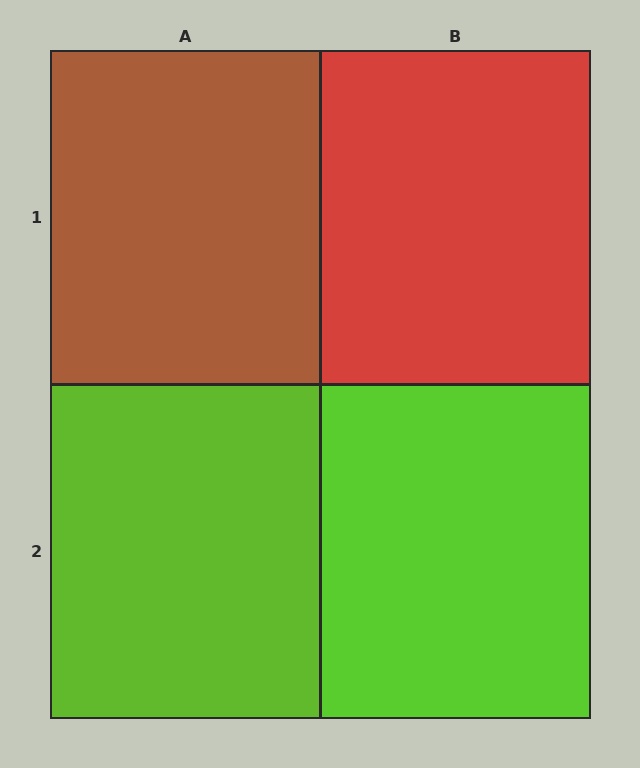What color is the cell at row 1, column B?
Red.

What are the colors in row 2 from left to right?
Lime, lime.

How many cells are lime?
2 cells are lime.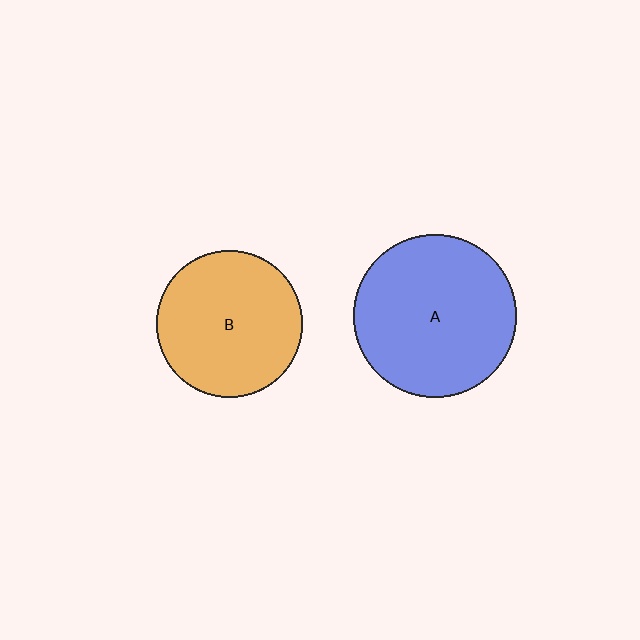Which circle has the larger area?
Circle A (blue).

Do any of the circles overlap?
No, none of the circles overlap.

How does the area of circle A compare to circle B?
Approximately 1.2 times.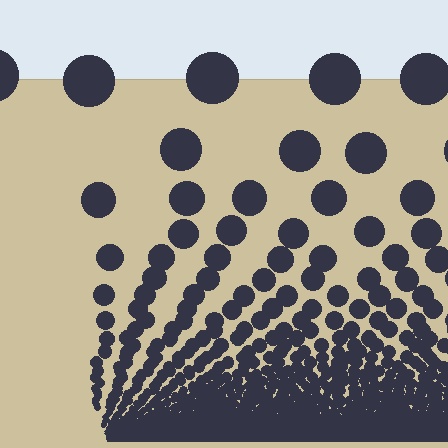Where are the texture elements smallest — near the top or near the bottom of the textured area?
Near the bottom.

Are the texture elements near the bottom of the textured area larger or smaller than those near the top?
Smaller. The gradient is inverted — elements near the bottom are smaller and denser.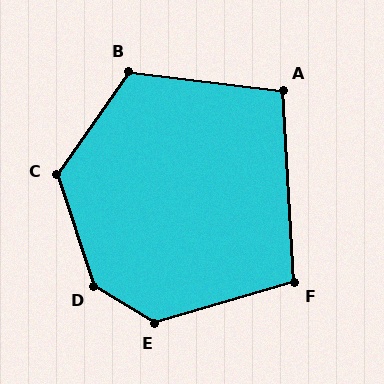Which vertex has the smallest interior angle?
A, at approximately 100 degrees.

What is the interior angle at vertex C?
Approximately 127 degrees (obtuse).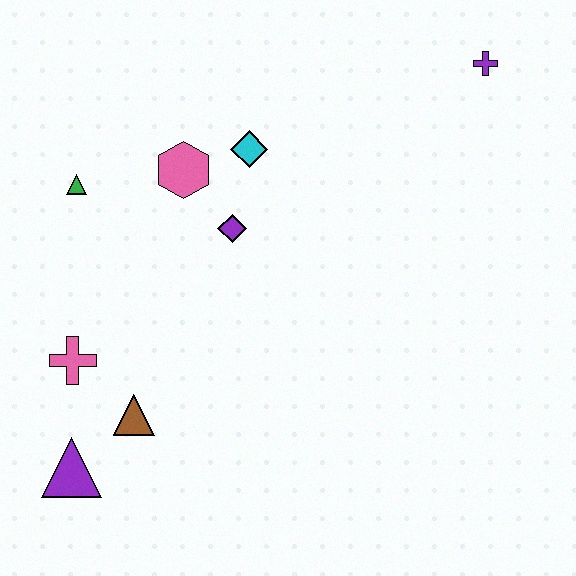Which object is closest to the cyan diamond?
The pink hexagon is closest to the cyan diamond.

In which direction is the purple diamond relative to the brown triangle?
The purple diamond is above the brown triangle.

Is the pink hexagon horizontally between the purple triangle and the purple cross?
Yes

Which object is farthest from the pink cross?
The purple cross is farthest from the pink cross.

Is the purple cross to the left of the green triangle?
No